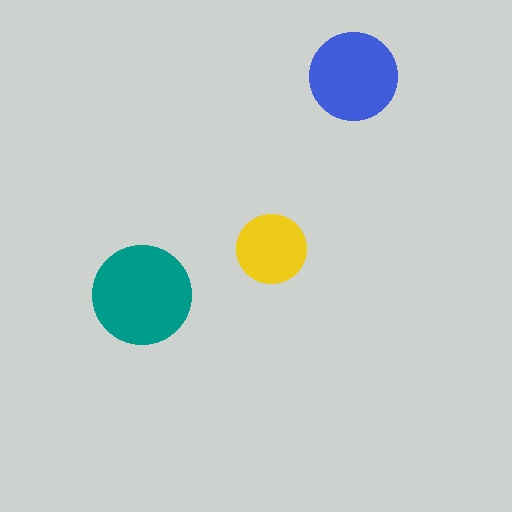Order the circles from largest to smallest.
the teal one, the blue one, the yellow one.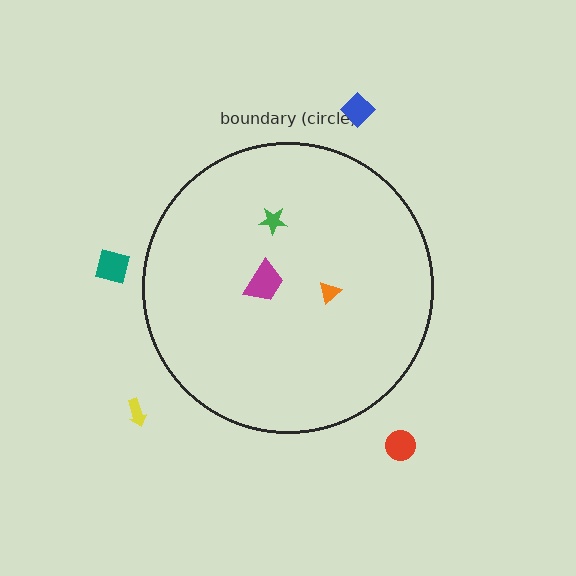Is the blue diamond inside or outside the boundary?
Outside.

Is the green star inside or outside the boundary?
Inside.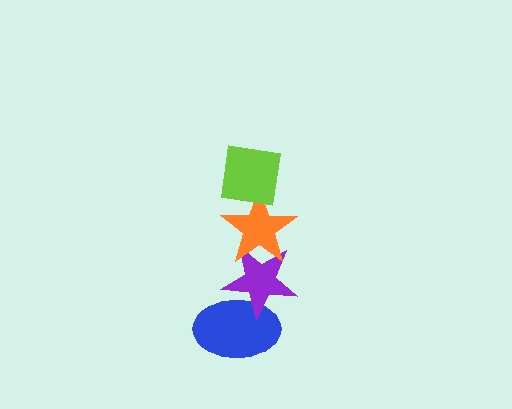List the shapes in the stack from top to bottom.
From top to bottom: the lime square, the orange star, the purple star, the blue ellipse.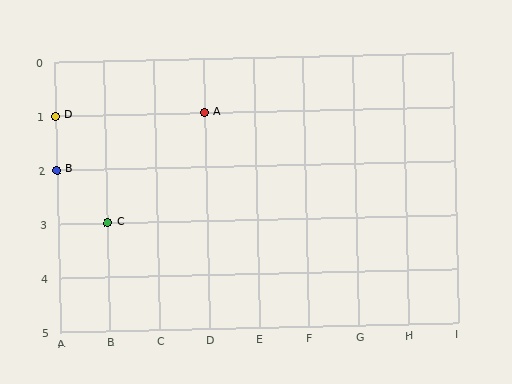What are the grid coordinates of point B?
Point B is at grid coordinates (A, 2).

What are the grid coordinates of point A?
Point A is at grid coordinates (D, 1).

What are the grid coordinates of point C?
Point C is at grid coordinates (B, 3).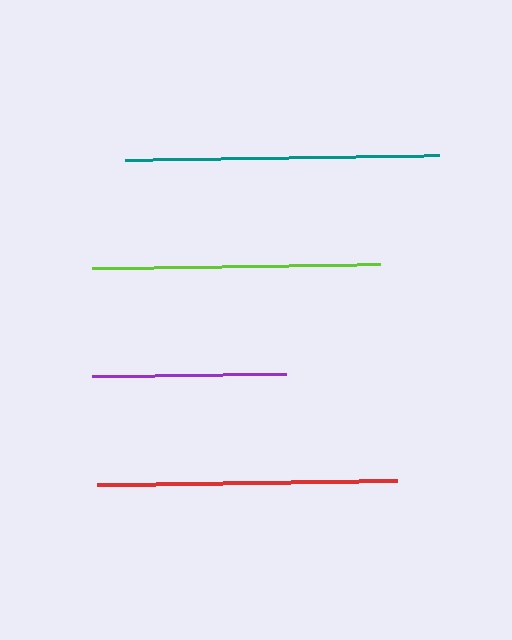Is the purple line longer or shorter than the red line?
The red line is longer than the purple line.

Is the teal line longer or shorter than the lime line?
The teal line is longer than the lime line.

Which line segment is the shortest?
The purple line is the shortest at approximately 194 pixels.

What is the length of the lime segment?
The lime segment is approximately 288 pixels long.